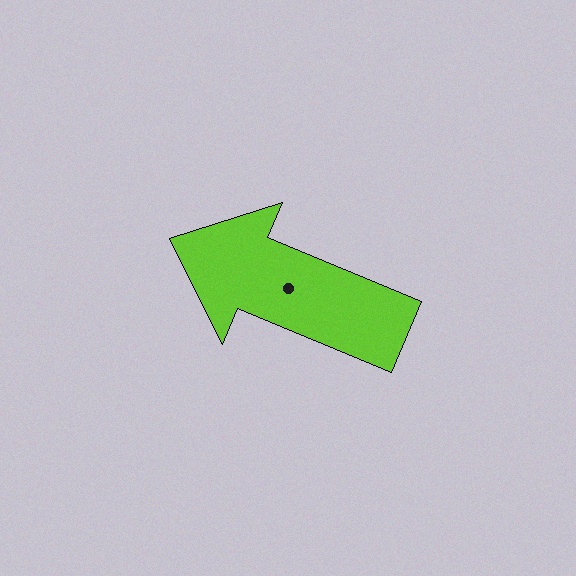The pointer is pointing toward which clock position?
Roughly 10 o'clock.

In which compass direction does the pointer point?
Northwest.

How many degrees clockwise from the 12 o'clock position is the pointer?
Approximately 293 degrees.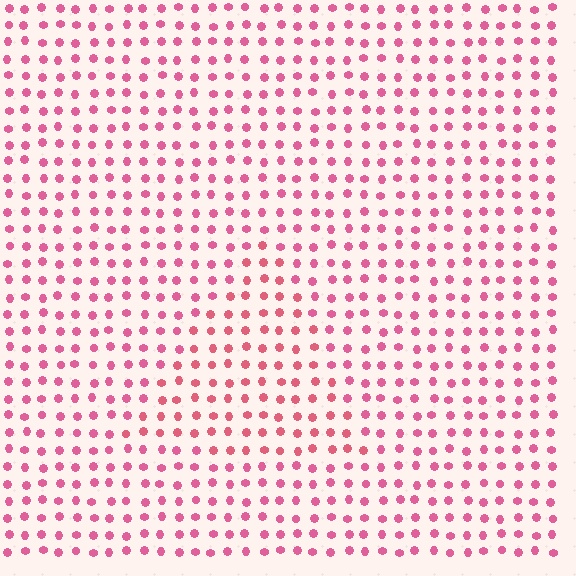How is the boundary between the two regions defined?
The boundary is defined purely by a slight shift in hue (about 16 degrees). Spacing, size, and orientation are identical on both sides.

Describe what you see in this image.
The image is filled with small pink elements in a uniform arrangement. A triangle-shaped region is visible where the elements are tinted to a slightly different hue, forming a subtle color boundary.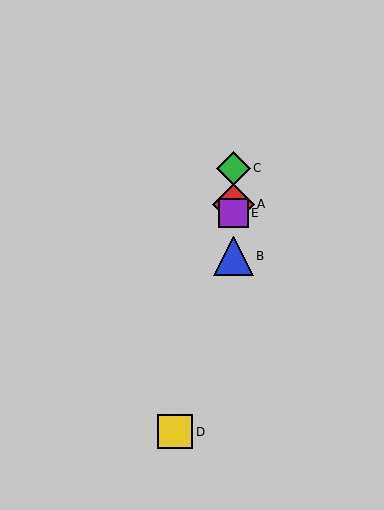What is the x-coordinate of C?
Object C is at x≈233.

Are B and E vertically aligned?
Yes, both are at x≈233.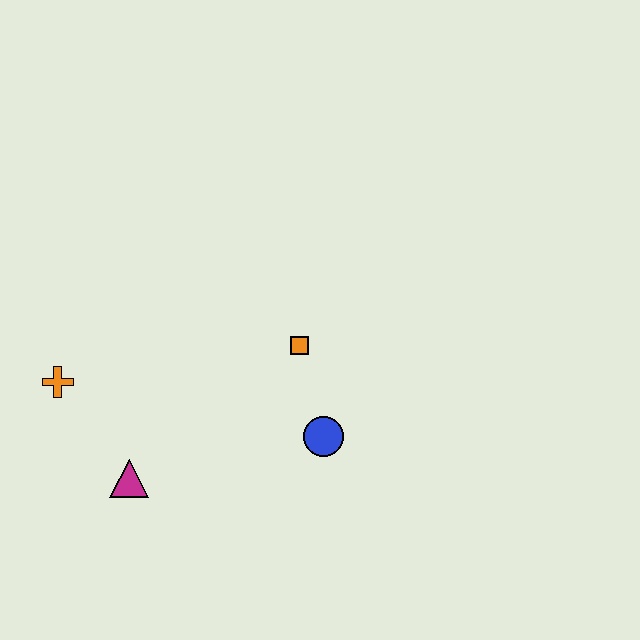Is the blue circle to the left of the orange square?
No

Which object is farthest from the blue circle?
The orange cross is farthest from the blue circle.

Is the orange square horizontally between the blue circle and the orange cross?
Yes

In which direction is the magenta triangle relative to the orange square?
The magenta triangle is to the left of the orange square.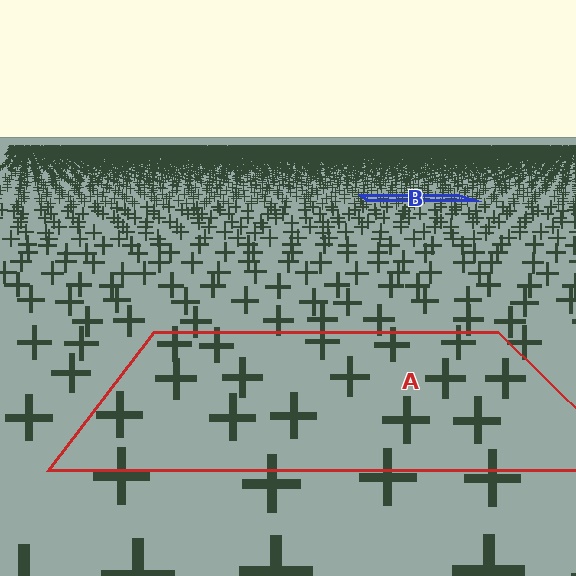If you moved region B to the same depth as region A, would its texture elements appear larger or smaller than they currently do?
They would appear larger. At a closer depth, the same texture elements are projected at a bigger on-screen size.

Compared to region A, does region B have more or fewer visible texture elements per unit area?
Region B has more texture elements per unit area — they are packed more densely because it is farther away.